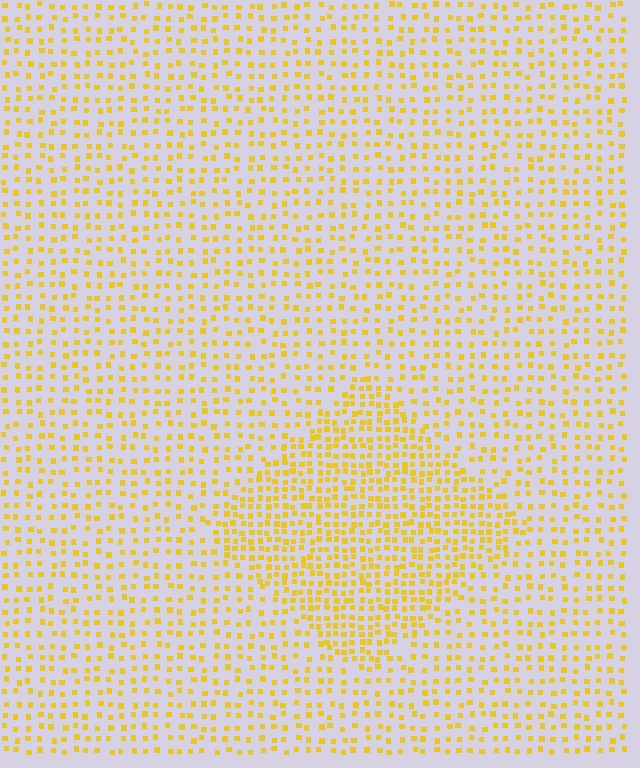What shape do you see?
I see a diamond.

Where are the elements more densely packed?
The elements are more densely packed inside the diamond boundary.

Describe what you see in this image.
The image contains small yellow elements arranged at two different densities. A diamond-shaped region is visible where the elements are more densely packed than the surrounding area.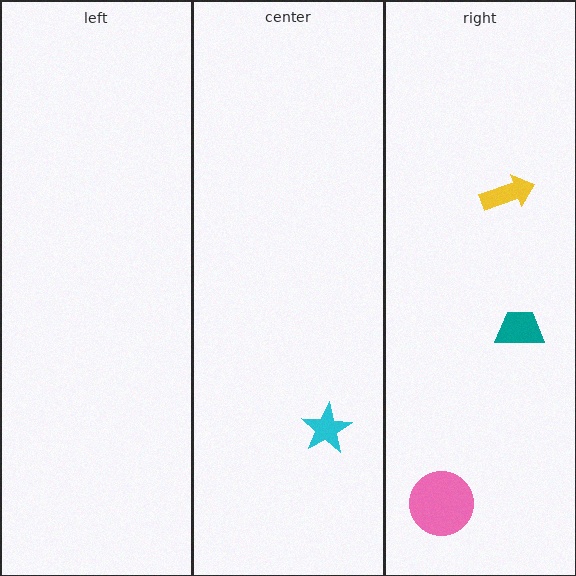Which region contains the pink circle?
The right region.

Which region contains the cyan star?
The center region.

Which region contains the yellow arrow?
The right region.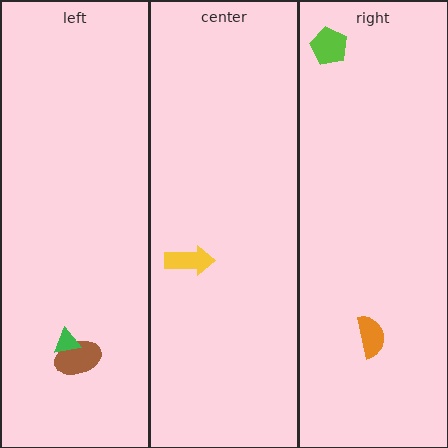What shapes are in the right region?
The orange semicircle, the lime pentagon.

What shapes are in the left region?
The brown ellipse, the green triangle.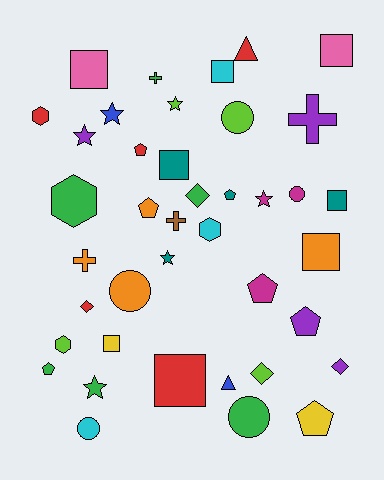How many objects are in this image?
There are 40 objects.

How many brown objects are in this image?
There is 1 brown object.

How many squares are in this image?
There are 8 squares.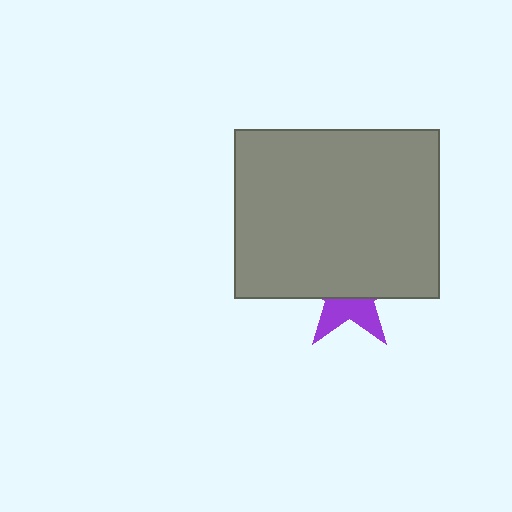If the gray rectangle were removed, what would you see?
You would see the complete purple star.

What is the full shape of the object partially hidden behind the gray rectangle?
The partially hidden object is a purple star.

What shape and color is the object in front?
The object in front is a gray rectangle.